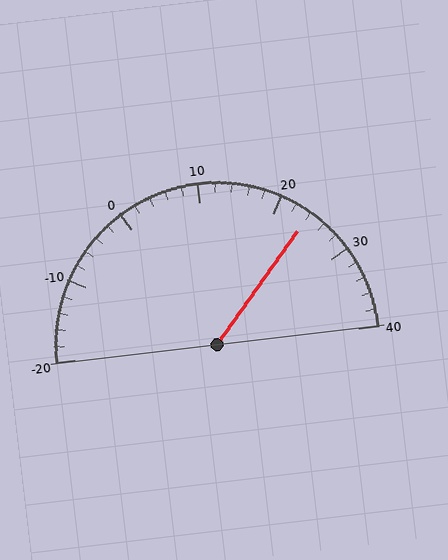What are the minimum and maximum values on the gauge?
The gauge ranges from -20 to 40.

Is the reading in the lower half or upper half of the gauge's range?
The reading is in the upper half of the range (-20 to 40).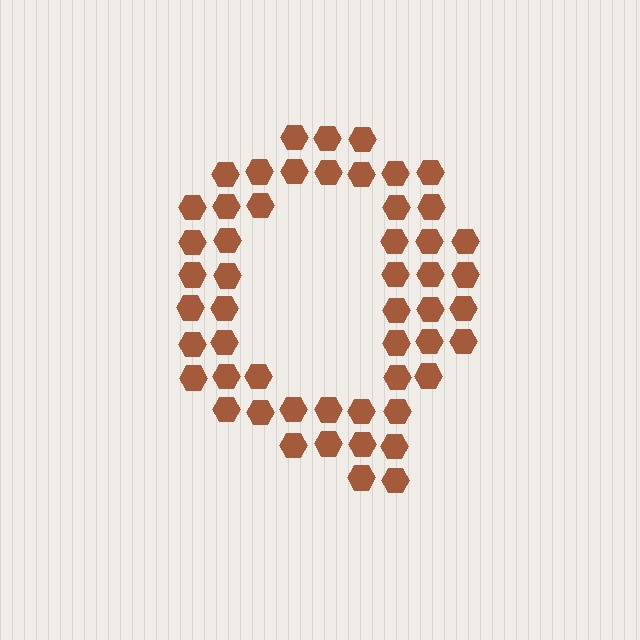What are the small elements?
The small elements are hexagons.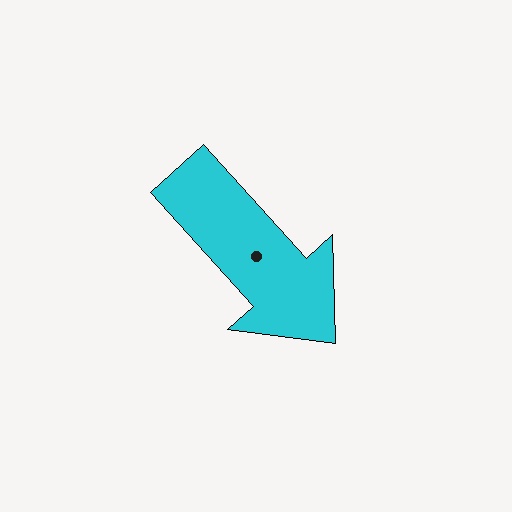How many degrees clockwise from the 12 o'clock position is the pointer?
Approximately 138 degrees.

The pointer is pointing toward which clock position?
Roughly 5 o'clock.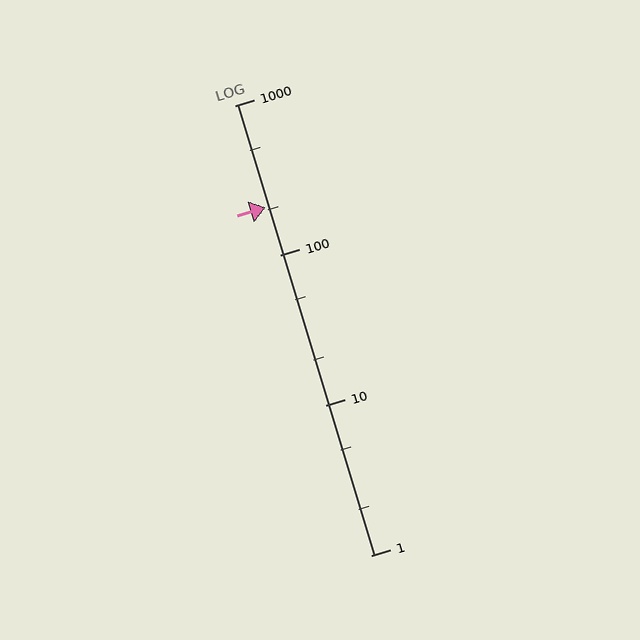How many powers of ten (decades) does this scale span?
The scale spans 3 decades, from 1 to 1000.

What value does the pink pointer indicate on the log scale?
The pointer indicates approximately 210.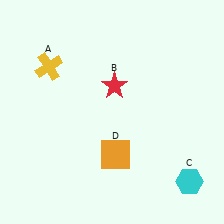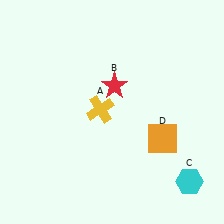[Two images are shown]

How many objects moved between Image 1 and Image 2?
2 objects moved between the two images.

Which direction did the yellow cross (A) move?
The yellow cross (A) moved right.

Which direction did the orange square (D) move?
The orange square (D) moved right.